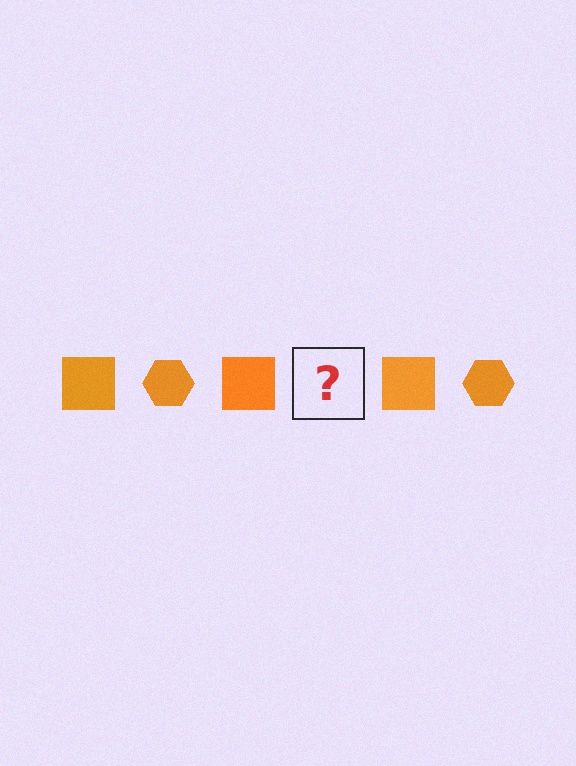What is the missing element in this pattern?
The missing element is an orange hexagon.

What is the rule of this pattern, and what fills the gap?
The rule is that the pattern cycles through square, hexagon shapes in orange. The gap should be filled with an orange hexagon.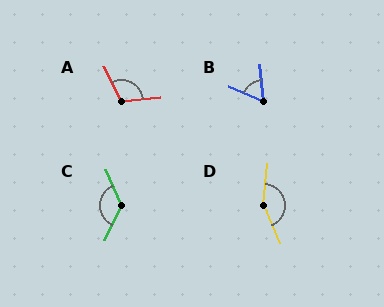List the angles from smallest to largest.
B (61°), A (109°), C (132°), D (150°).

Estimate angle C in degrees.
Approximately 132 degrees.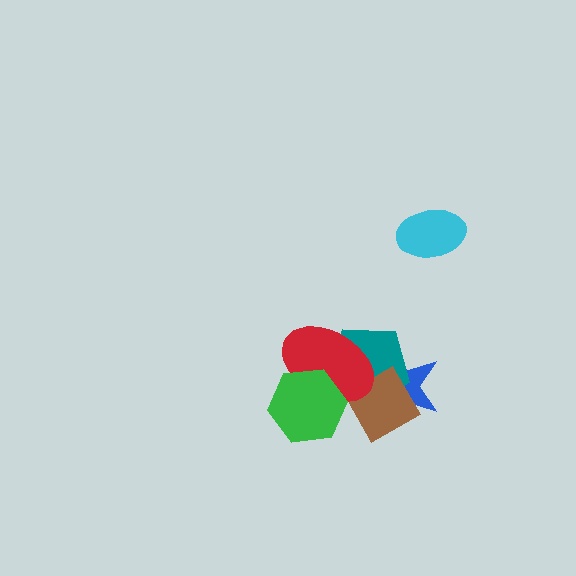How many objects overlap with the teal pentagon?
4 objects overlap with the teal pentagon.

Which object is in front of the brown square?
The red ellipse is in front of the brown square.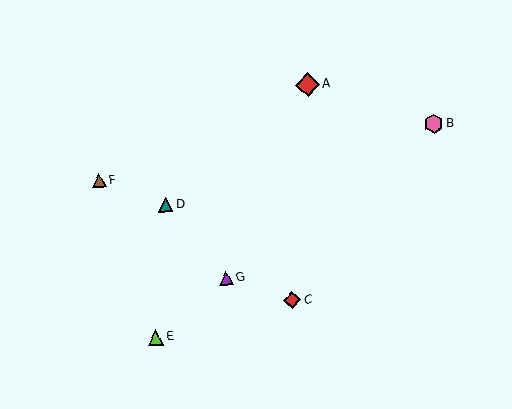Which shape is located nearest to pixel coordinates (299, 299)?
The red diamond (labeled C) at (292, 300) is nearest to that location.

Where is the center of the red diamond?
The center of the red diamond is at (307, 85).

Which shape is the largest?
The red diamond (labeled A) is the largest.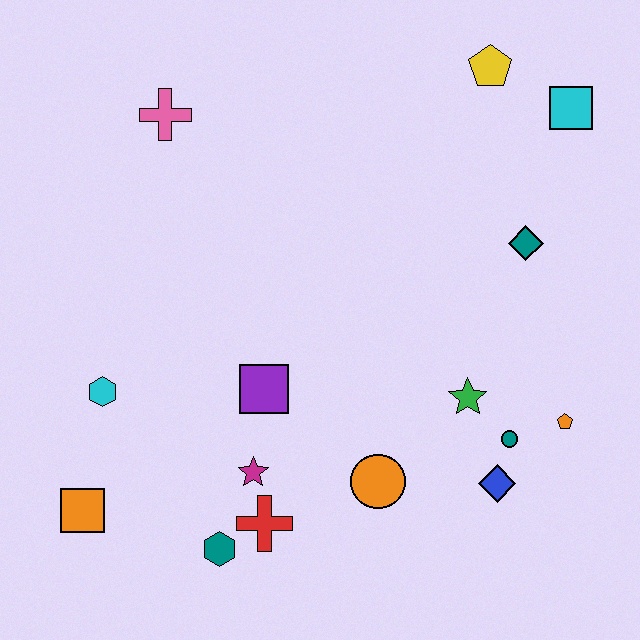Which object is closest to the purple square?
The magenta star is closest to the purple square.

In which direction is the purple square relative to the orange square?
The purple square is to the right of the orange square.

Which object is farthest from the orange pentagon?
The pink cross is farthest from the orange pentagon.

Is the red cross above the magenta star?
No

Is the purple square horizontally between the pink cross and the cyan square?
Yes